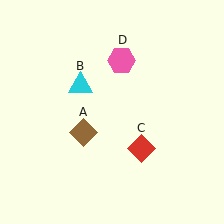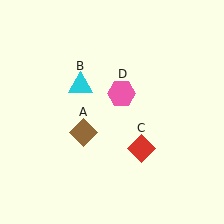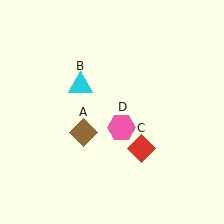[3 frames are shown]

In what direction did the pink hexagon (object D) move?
The pink hexagon (object D) moved down.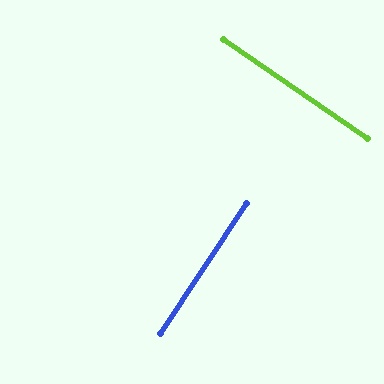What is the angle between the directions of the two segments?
Approximately 89 degrees.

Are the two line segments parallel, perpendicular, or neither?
Perpendicular — they meet at approximately 89°.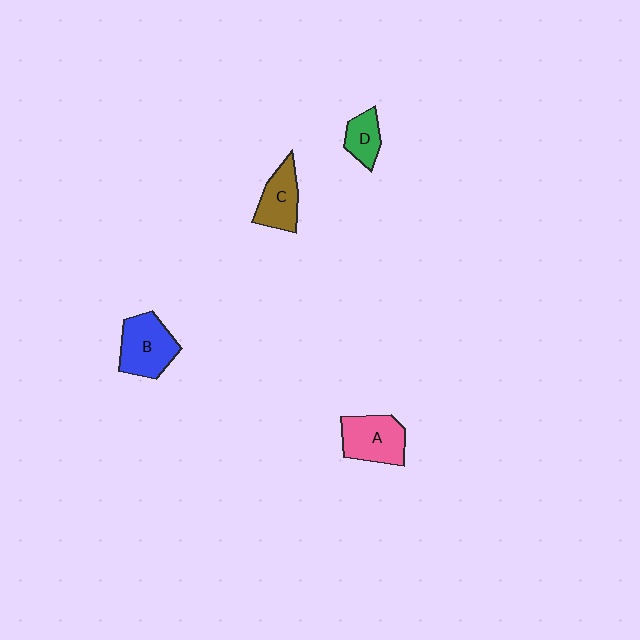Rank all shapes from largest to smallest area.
From largest to smallest: B (blue), A (pink), C (brown), D (green).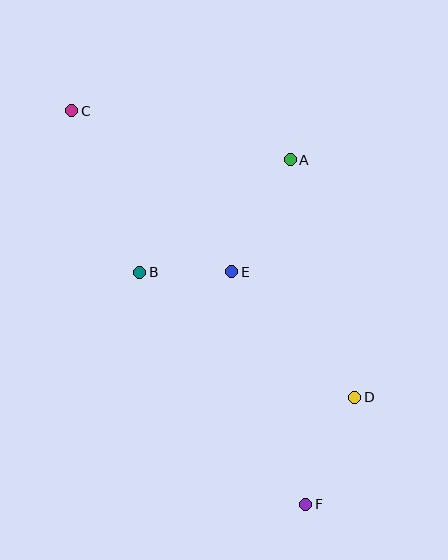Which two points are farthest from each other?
Points C and F are farthest from each other.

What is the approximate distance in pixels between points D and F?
The distance between D and F is approximately 117 pixels.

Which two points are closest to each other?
Points B and E are closest to each other.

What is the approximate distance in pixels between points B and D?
The distance between B and D is approximately 249 pixels.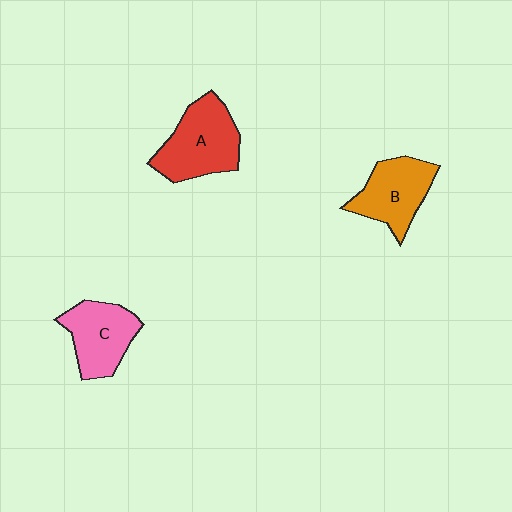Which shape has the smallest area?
Shape C (pink).